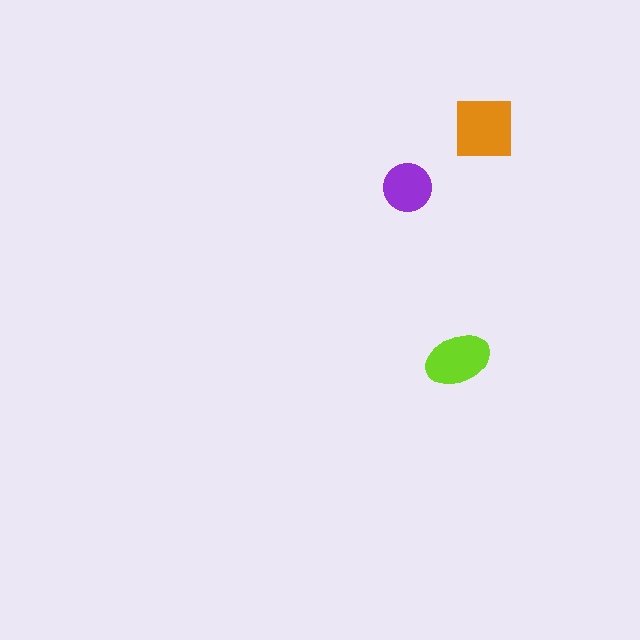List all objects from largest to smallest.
The orange square, the lime ellipse, the purple circle.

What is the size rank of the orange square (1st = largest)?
1st.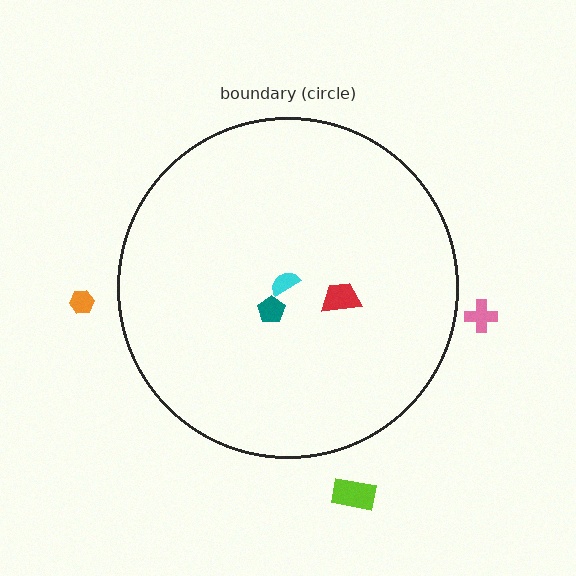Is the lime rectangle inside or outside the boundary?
Outside.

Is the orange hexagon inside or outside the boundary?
Outside.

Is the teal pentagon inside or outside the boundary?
Inside.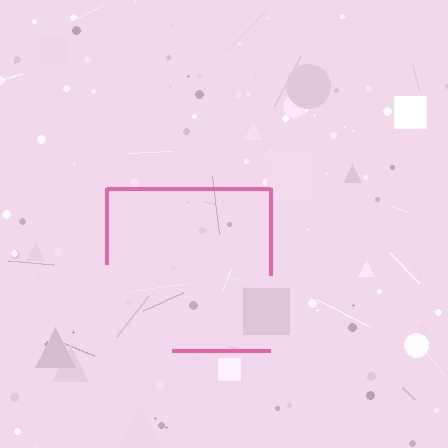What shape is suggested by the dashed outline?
The dashed outline suggests a square.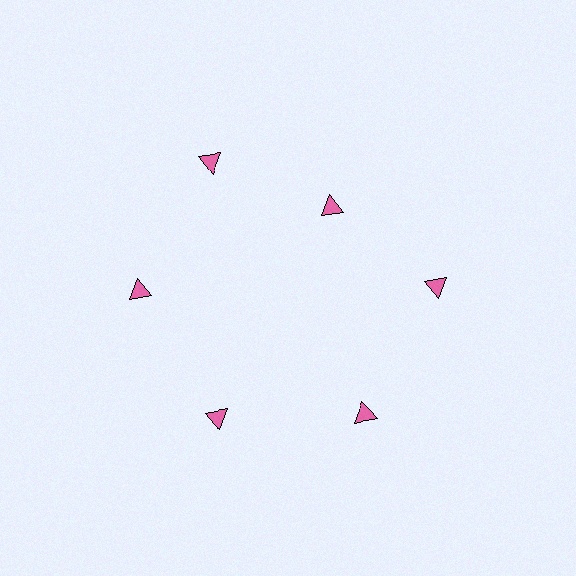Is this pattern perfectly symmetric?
No. The 6 pink triangles are arranged in a ring, but one element near the 1 o'clock position is pulled inward toward the center, breaking the 6-fold rotational symmetry.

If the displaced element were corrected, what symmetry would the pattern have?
It would have 6-fold rotational symmetry — the pattern would map onto itself every 60 degrees.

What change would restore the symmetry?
The symmetry would be restored by moving it outward, back onto the ring so that all 6 triangles sit at equal angles and equal distance from the center.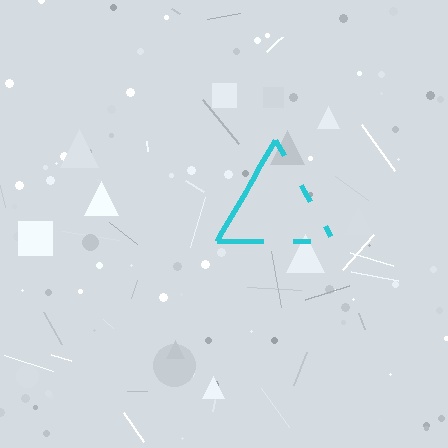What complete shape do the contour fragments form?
The contour fragments form a triangle.